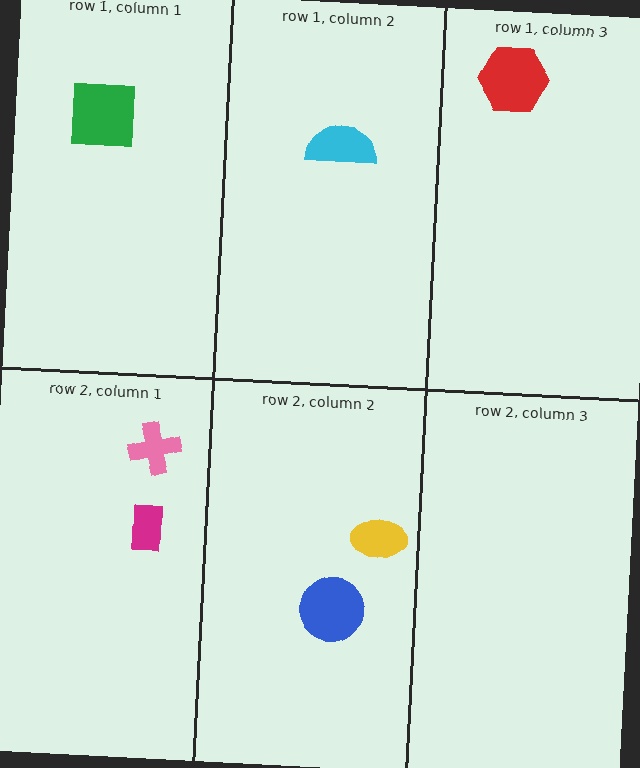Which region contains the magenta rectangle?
The row 2, column 1 region.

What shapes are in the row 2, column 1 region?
The pink cross, the magenta rectangle.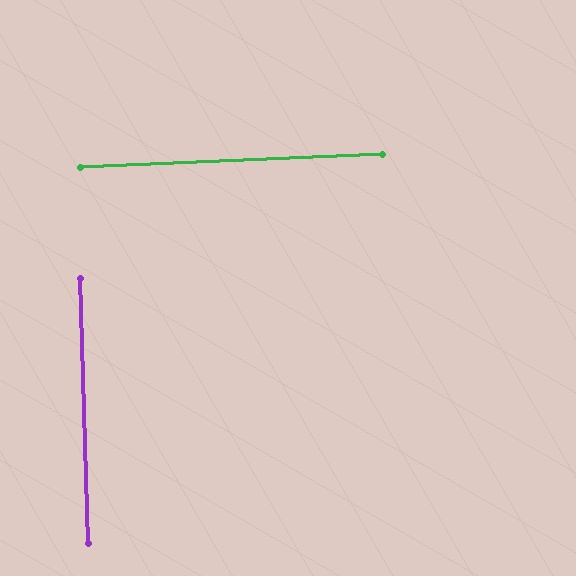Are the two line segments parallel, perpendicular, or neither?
Perpendicular — they meet at approximately 90°.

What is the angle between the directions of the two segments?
Approximately 90 degrees.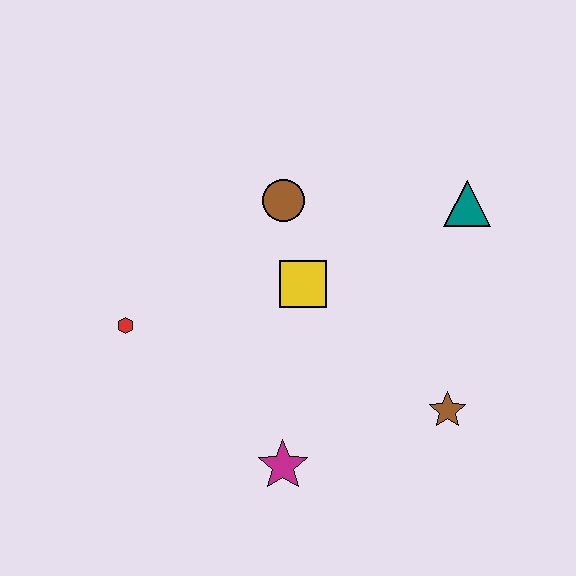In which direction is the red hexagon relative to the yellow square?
The red hexagon is to the left of the yellow square.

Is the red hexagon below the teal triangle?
Yes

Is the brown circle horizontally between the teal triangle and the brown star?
No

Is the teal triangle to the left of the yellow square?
No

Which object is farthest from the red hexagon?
The teal triangle is farthest from the red hexagon.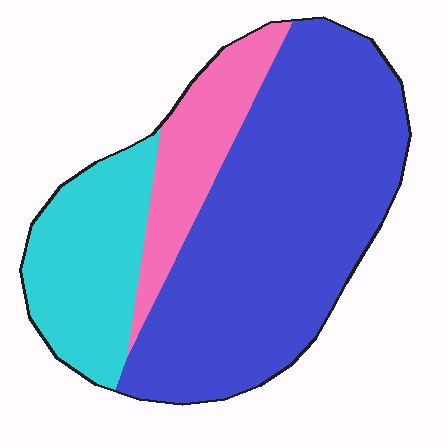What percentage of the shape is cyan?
Cyan takes up about one fifth (1/5) of the shape.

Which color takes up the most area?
Blue, at roughly 60%.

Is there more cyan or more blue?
Blue.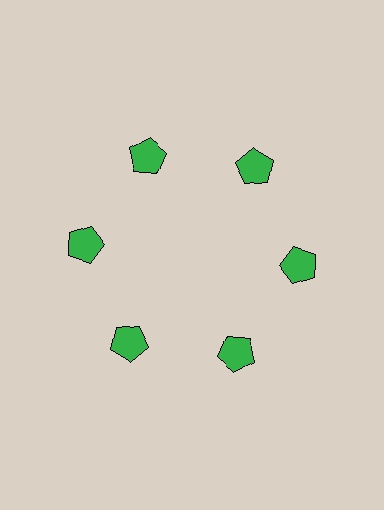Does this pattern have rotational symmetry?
Yes, this pattern has 6-fold rotational symmetry. It looks the same after rotating 60 degrees around the center.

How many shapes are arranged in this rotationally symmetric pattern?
There are 6 shapes, arranged in 6 groups of 1.